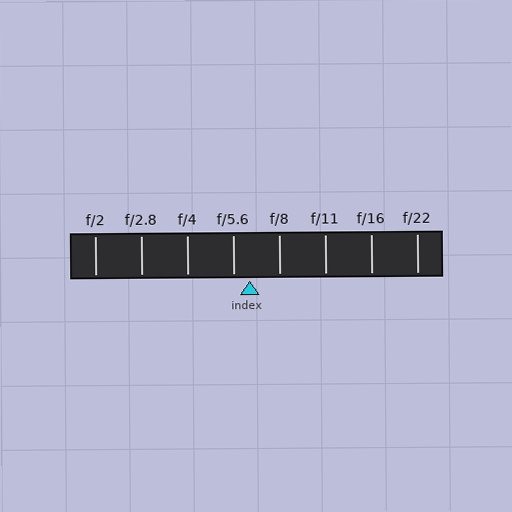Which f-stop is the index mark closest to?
The index mark is closest to f/5.6.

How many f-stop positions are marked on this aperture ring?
There are 8 f-stop positions marked.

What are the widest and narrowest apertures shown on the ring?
The widest aperture shown is f/2 and the narrowest is f/22.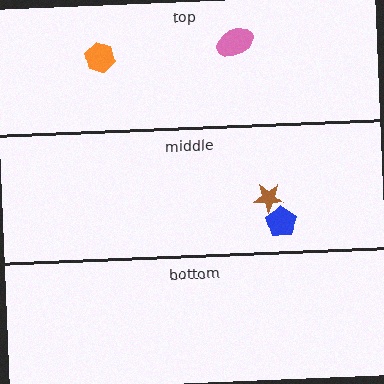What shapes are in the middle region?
The blue pentagon, the brown star.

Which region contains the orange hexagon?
The top region.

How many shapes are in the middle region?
2.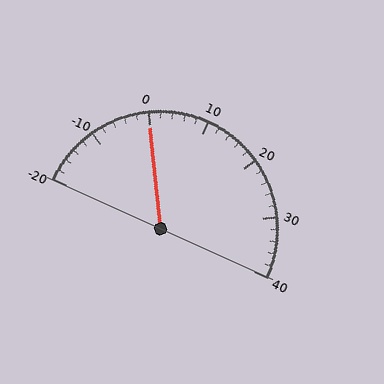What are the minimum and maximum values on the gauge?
The gauge ranges from -20 to 40.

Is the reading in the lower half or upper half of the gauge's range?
The reading is in the lower half of the range (-20 to 40).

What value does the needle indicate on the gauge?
The needle indicates approximately 0.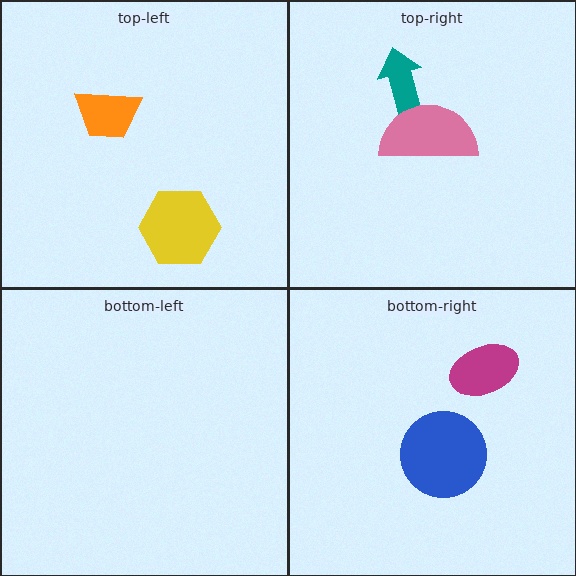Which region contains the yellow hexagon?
The top-left region.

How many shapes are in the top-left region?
2.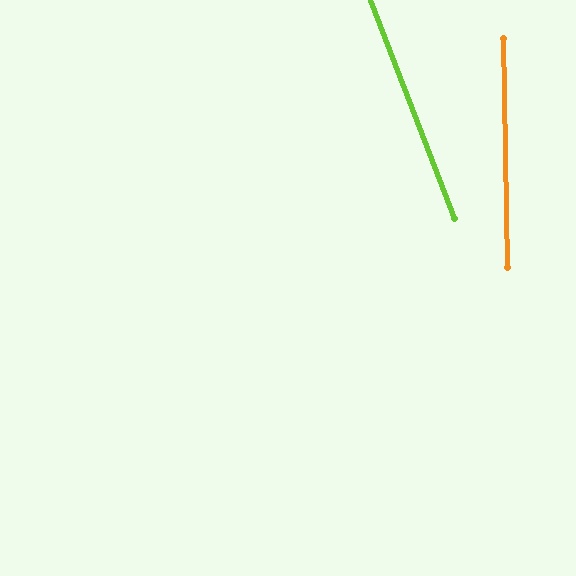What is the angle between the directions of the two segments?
Approximately 20 degrees.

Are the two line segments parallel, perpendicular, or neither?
Neither parallel nor perpendicular — they differ by about 20°.